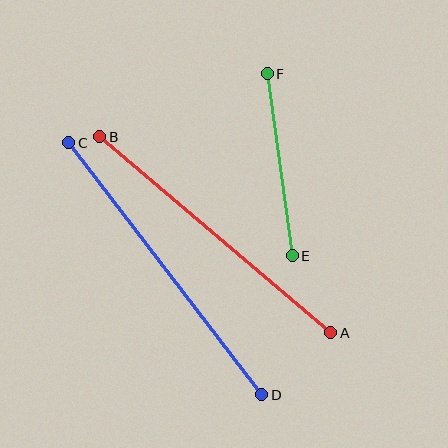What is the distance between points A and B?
The distance is approximately 303 pixels.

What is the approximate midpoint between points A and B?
The midpoint is at approximately (215, 235) pixels.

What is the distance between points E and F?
The distance is approximately 184 pixels.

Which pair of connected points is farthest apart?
Points C and D are farthest apart.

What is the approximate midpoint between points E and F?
The midpoint is at approximately (280, 165) pixels.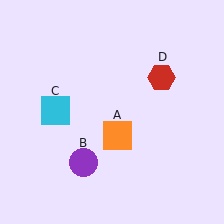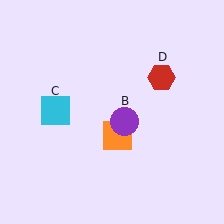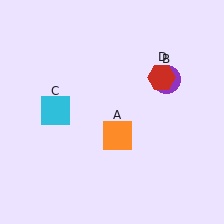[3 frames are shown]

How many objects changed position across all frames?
1 object changed position: purple circle (object B).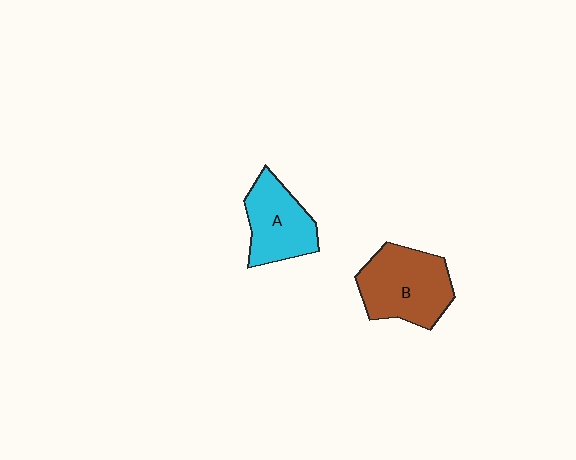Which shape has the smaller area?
Shape A (cyan).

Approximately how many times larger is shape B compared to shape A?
Approximately 1.3 times.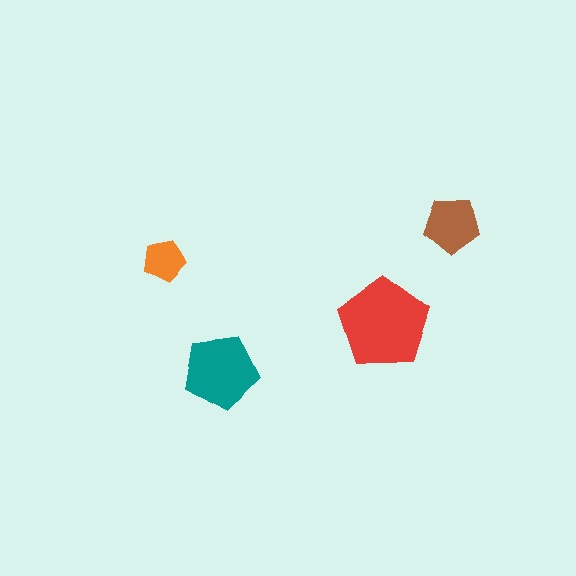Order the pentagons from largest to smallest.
the red one, the teal one, the brown one, the orange one.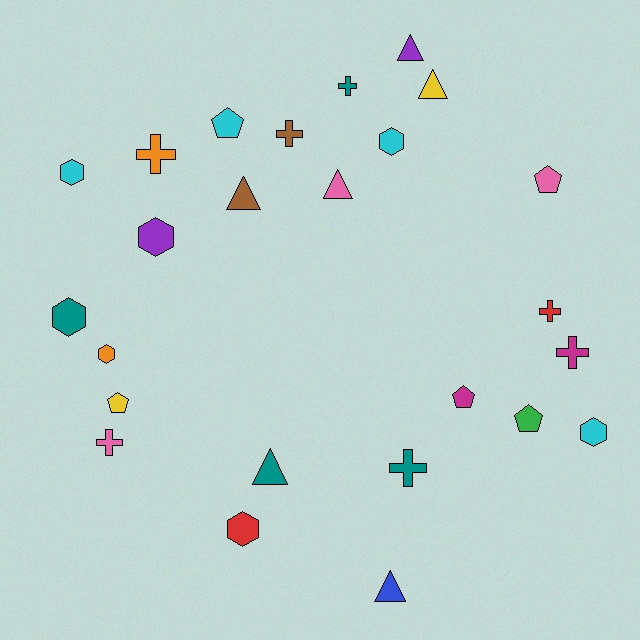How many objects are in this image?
There are 25 objects.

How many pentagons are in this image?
There are 5 pentagons.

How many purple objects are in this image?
There are 2 purple objects.